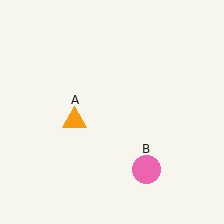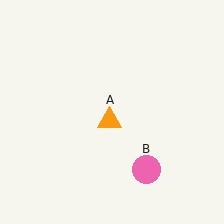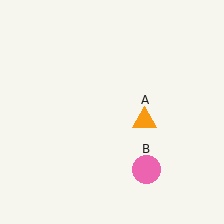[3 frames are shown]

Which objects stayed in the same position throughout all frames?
Pink circle (object B) remained stationary.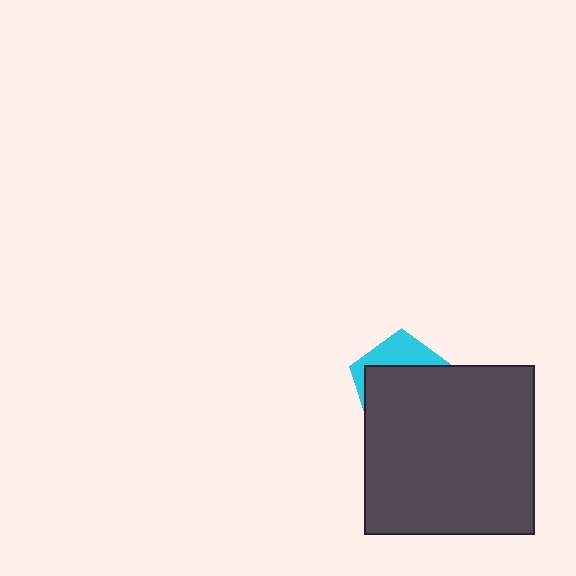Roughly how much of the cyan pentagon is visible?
A small part of it is visible (roughly 31%).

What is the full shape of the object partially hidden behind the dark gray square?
The partially hidden object is a cyan pentagon.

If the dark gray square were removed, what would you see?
You would see the complete cyan pentagon.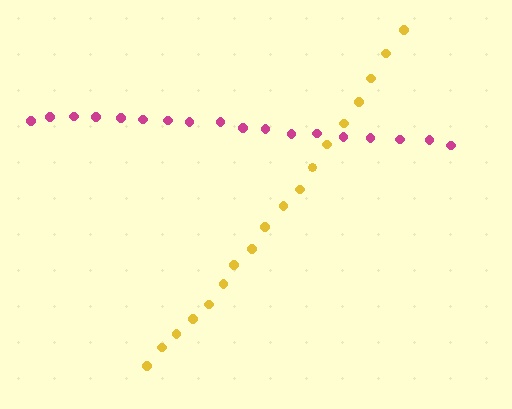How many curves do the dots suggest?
There are 2 distinct paths.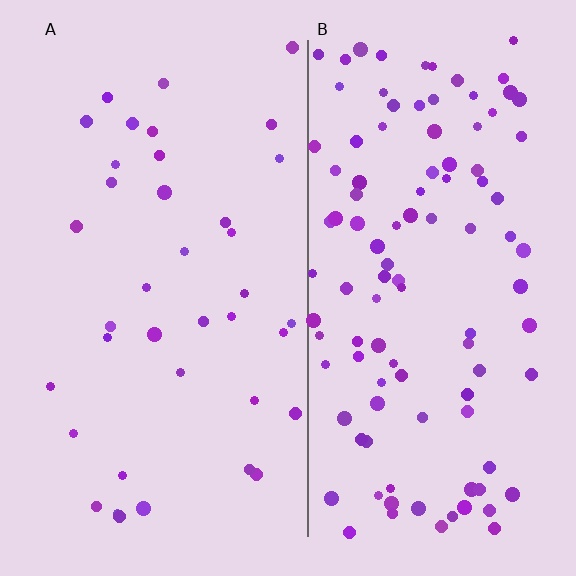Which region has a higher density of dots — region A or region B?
B (the right).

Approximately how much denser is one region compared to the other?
Approximately 2.8× — region B over region A.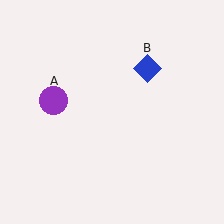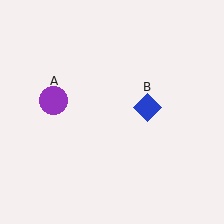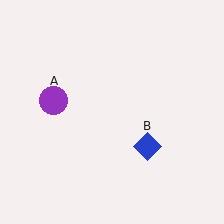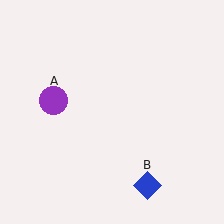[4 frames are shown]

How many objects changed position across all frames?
1 object changed position: blue diamond (object B).